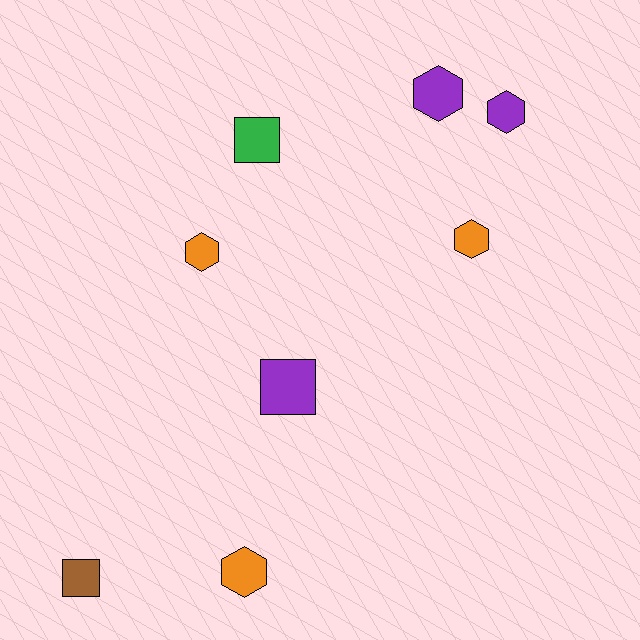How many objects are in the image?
There are 8 objects.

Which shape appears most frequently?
Hexagon, with 5 objects.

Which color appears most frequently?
Orange, with 3 objects.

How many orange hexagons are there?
There are 3 orange hexagons.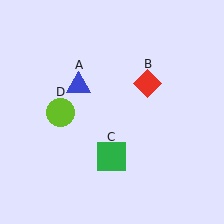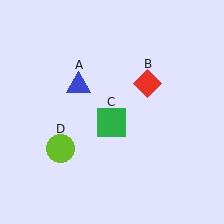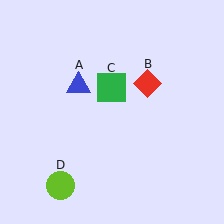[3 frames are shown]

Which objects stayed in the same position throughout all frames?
Blue triangle (object A) and red diamond (object B) remained stationary.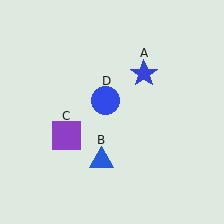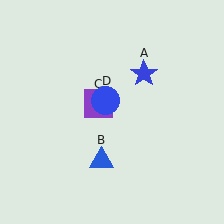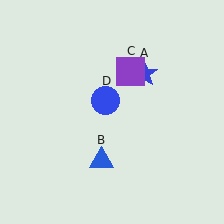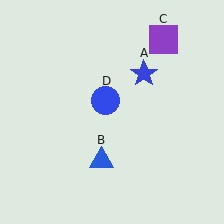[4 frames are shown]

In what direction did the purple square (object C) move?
The purple square (object C) moved up and to the right.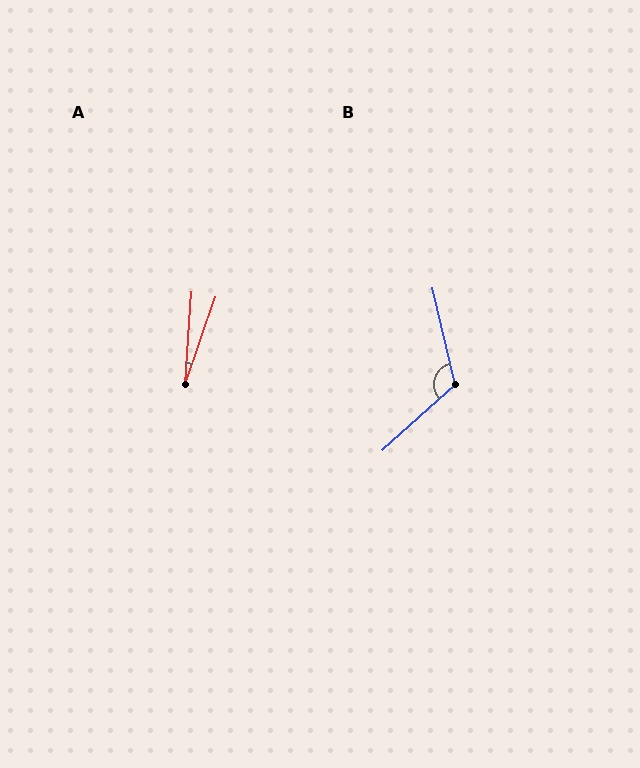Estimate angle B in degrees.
Approximately 119 degrees.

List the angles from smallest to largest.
A (15°), B (119°).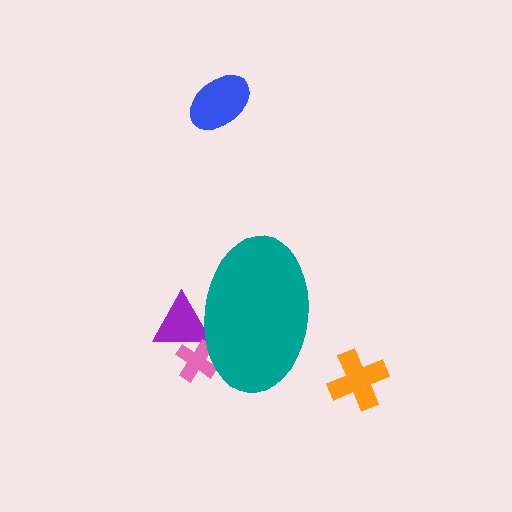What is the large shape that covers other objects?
A teal ellipse.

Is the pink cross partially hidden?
Yes, the pink cross is partially hidden behind the teal ellipse.